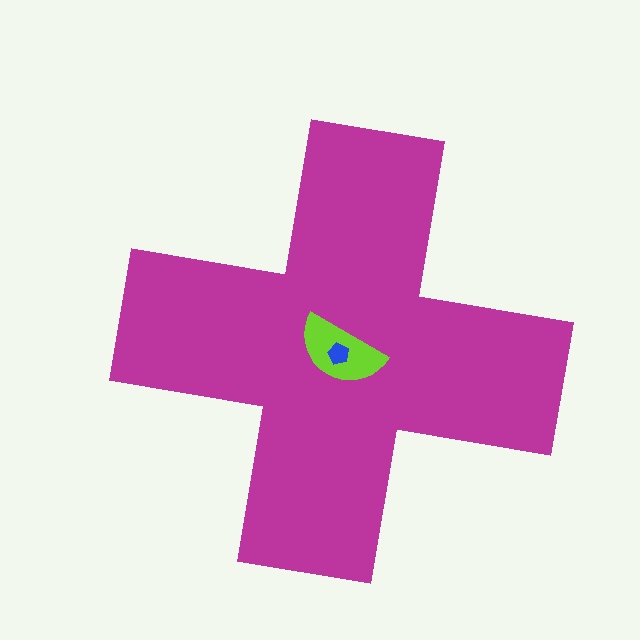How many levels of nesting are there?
3.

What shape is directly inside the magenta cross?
The lime semicircle.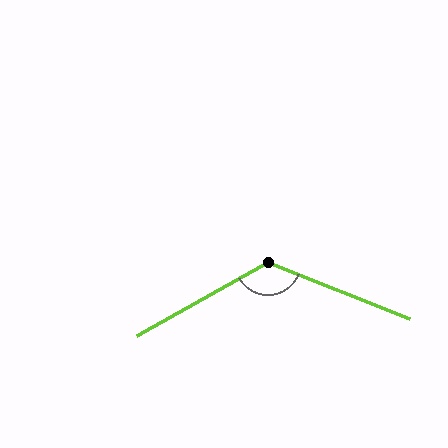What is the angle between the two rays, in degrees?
Approximately 129 degrees.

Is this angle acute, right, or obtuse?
It is obtuse.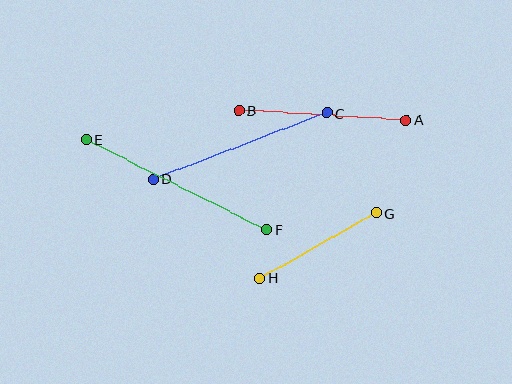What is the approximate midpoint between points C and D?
The midpoint is at approximately (240, 146) pixels.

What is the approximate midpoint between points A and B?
The midpoint is at approximately (322, 115) pixels.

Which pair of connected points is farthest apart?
Points E and F are farthest apart.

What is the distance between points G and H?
The distance is approximately 133 pixels.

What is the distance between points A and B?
The distance is approximately 168 pixels.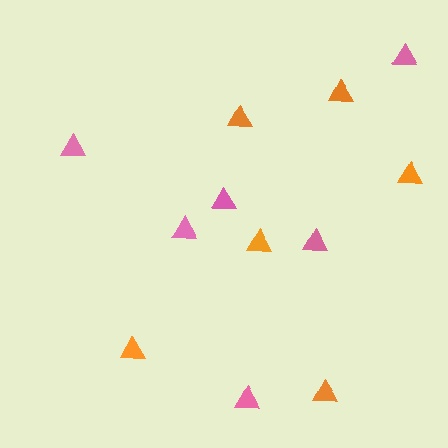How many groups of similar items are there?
There are 2 groups: one group of pink triangles (6) and one group of orange triangles (6).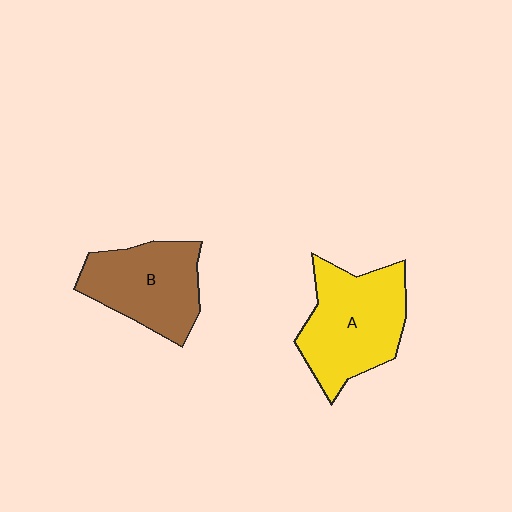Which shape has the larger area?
Shape A (yellow).